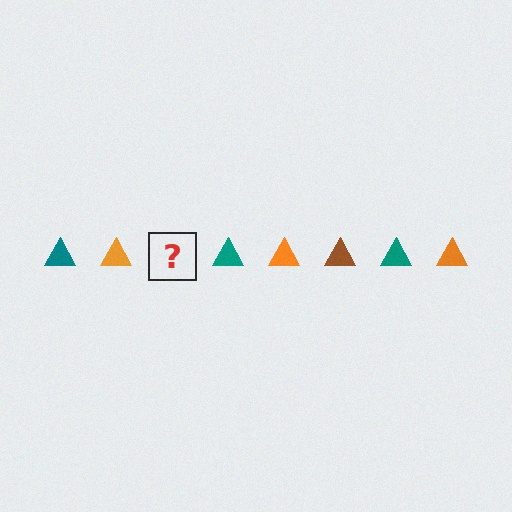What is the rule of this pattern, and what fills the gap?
The rule is that the pattern cycles through teal, orange, brown triangles. The gap should be filled with a brown triangle.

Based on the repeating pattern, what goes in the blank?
The blank should be a brown triangle.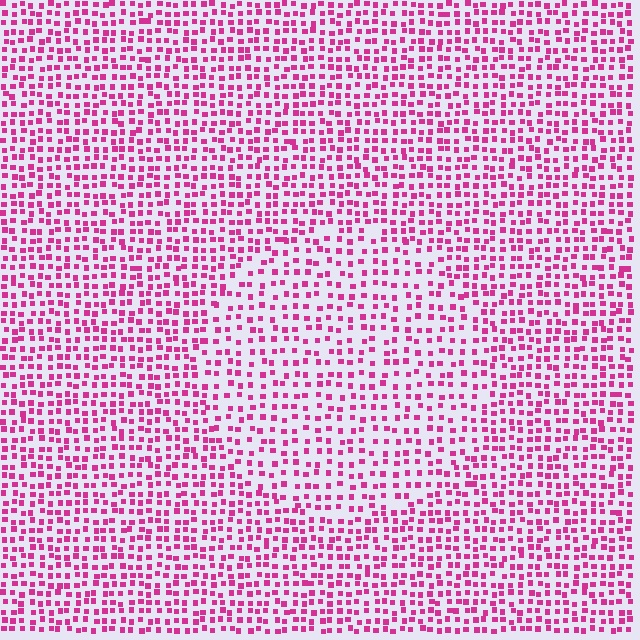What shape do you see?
I see a circle.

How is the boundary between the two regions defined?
The boundary is defined by a change in element density (approximately 1.5x ratio). All elements are the same color, size, and shape.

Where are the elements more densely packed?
The elements are more densely packed outside the circle boundary.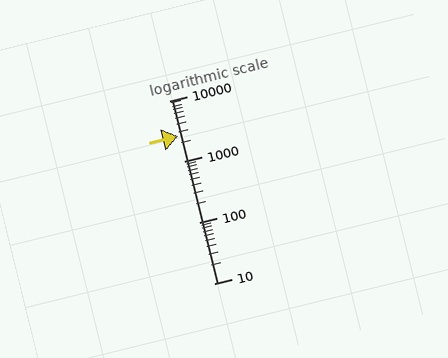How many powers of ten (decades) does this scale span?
The scale spans 3 decades, from 10 to 10000.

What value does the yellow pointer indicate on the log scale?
The pointer indicates approximately 2600.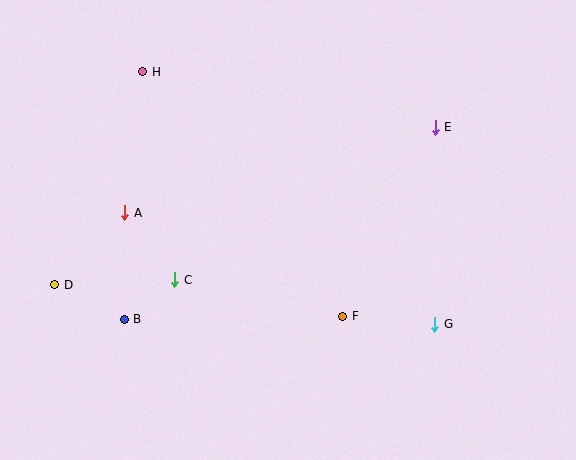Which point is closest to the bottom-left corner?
Point D is closest to the bottom-left corner.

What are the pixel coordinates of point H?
Point H is at (143, 72).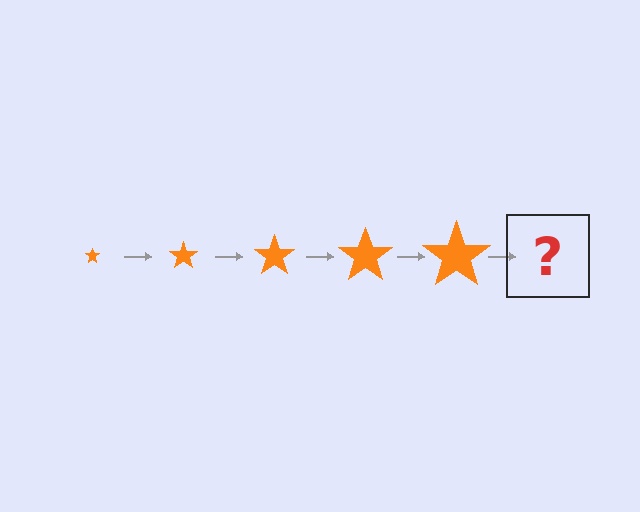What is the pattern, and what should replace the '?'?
The pattern is that the star gets progressively larger each step. The '?' should be an orange star, larger than the previous one.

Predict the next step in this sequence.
The next step is an orange star, larger than the previous one.